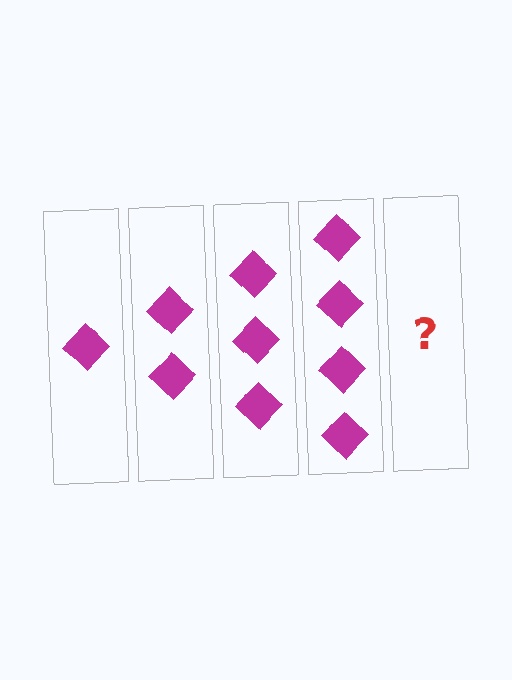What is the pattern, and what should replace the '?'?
The pattern is that each step adds one more diamond. The '?' should be 5 diamonds.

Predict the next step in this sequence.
The next step is 5 diamonds.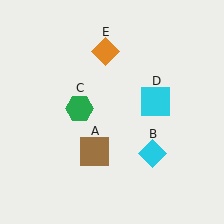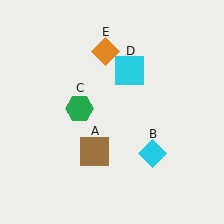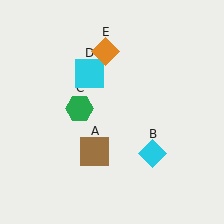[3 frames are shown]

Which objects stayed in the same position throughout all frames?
Brown square (object A) and cyan diamond (object B) and green hexagon (object C) and orange diamond (object E) remained stationary.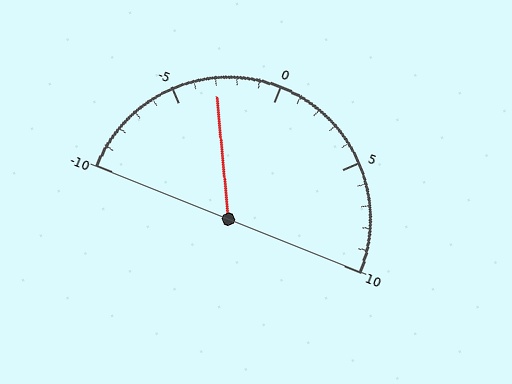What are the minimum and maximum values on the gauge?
The gauge ranges from -10 to 10.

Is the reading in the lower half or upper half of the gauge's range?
The reading is in the lower half of the range (-10 to 10).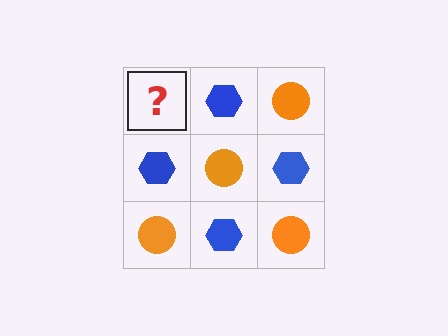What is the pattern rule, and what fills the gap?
The rule is that it alternates orange circle and blue hexagon in a checkerboard pattern. The gap should be filled with an orange circle.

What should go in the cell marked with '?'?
The missing cell should contain an orange circle.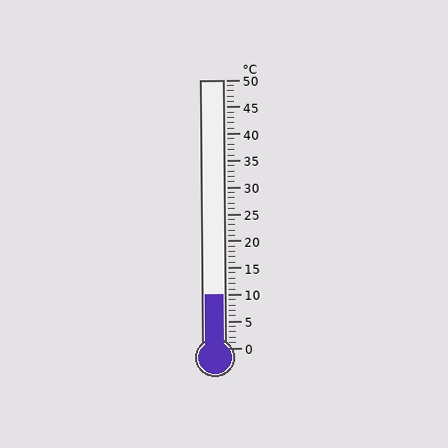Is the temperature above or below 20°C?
The temperature is below 20°C.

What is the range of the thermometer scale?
The thermometer scale ranges from 0°C to 50°C.